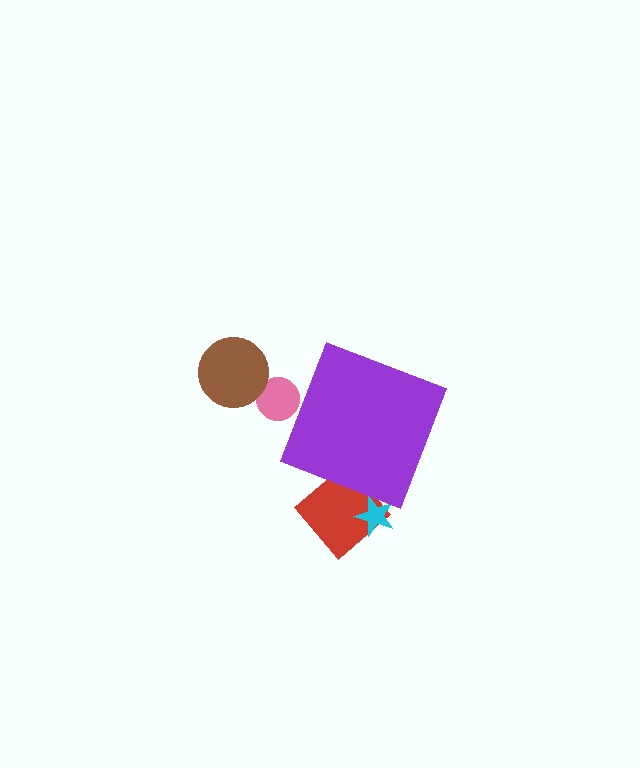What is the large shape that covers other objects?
A purple diamond.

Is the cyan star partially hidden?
Yes, the cyan star is partially hidden behind the purple diamond.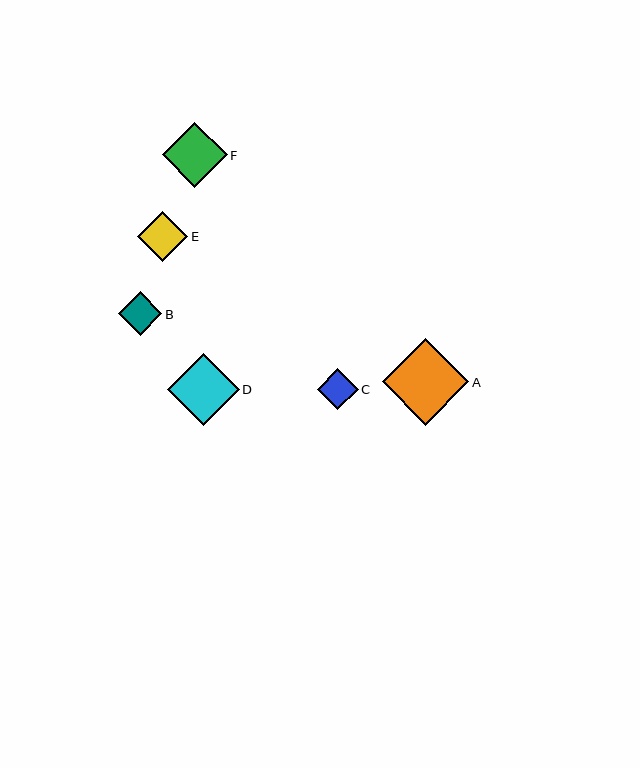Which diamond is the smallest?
Diamond C is the smallest with a size of approximately 41 pixels.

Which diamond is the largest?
Diamond A is the largest with a size of approximately 86 pixels.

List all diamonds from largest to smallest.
From largest to smallest: A, D, F, E, B, C.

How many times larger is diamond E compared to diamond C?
Diamond E is approximately 1.2 times the size of diamond C.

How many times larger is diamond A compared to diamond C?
Diamond A is approximately 2.1 times the size of diamond C.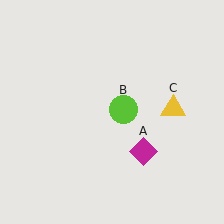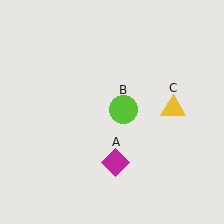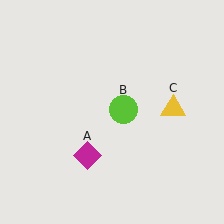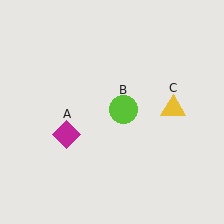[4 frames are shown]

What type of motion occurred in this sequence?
The magenta diamond (object A) rotated clockwise around the center of the scene.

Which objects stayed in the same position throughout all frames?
Lime circle (object B) and yellow triangle (object C) remained stationary.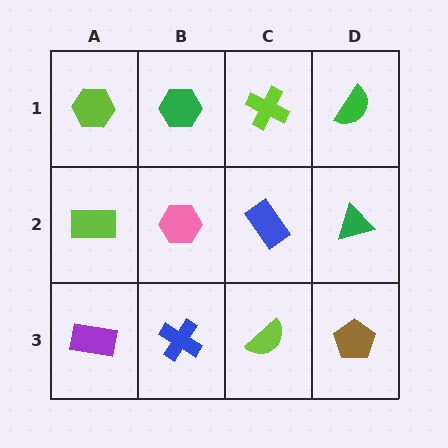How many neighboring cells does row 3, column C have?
3.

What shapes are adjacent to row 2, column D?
A green semicircle (row 1, column D), a brown pentagon (row 3, column D), a blue rectangle (row 2, column C).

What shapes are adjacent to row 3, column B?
A pink hexagon (row 2, column B), a purple rectangle (row 3, column A), a lime semicircle (row 3, column C).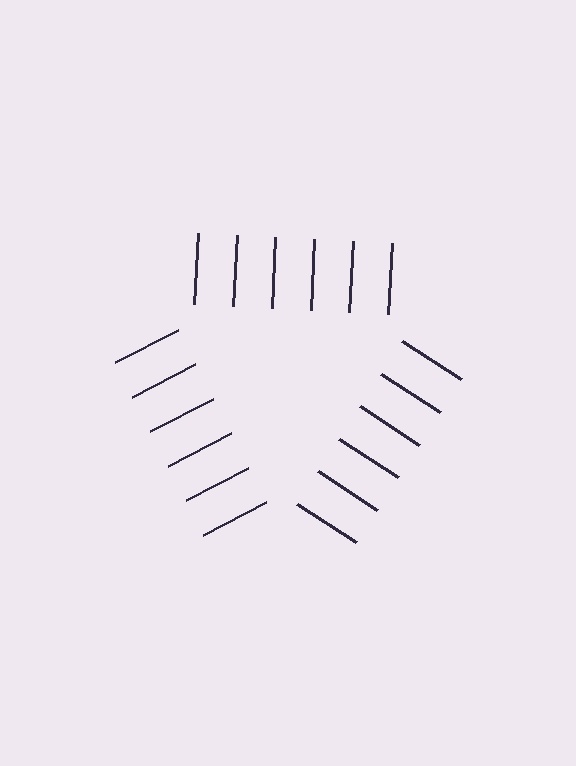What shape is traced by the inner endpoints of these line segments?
An illusory triangle — the line segments terminate on its edges but no continuous stroke is drawn.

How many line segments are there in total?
18 — 6 along each of the 3 edges.